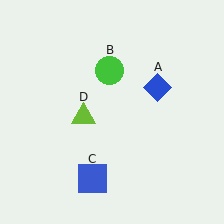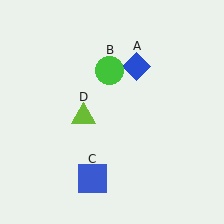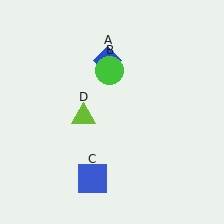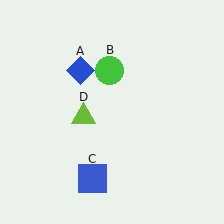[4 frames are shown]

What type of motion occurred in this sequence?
The blue diamond (object A) rotated counterclockwise around the center of the scene.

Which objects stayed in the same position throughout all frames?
Green circle (object B) and blue square (object C) and lime triangle (object D) remained stationary.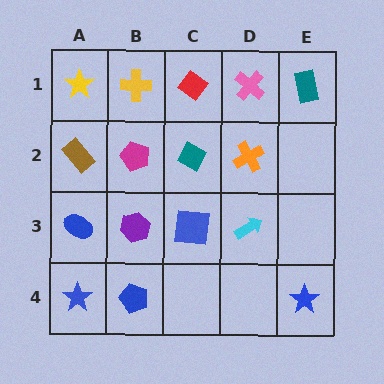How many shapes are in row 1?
5 shapes.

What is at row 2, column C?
A teal diamond.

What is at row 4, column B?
A blue pentagon.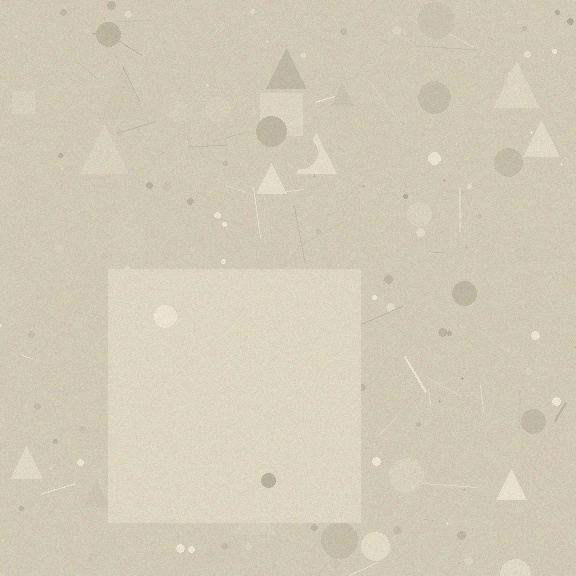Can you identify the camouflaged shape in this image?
The camouflaged shape is a square.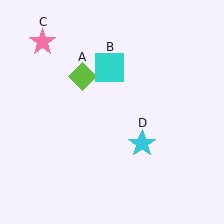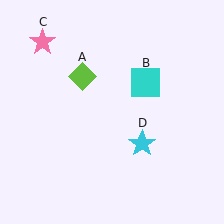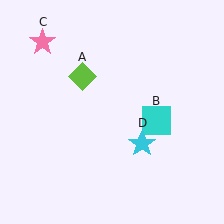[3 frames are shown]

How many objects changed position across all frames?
1 object changed position: cyan square (object B).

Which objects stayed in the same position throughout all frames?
Lime diamond (object A) and pink star (object C) and cyan star (object D) remained stationary.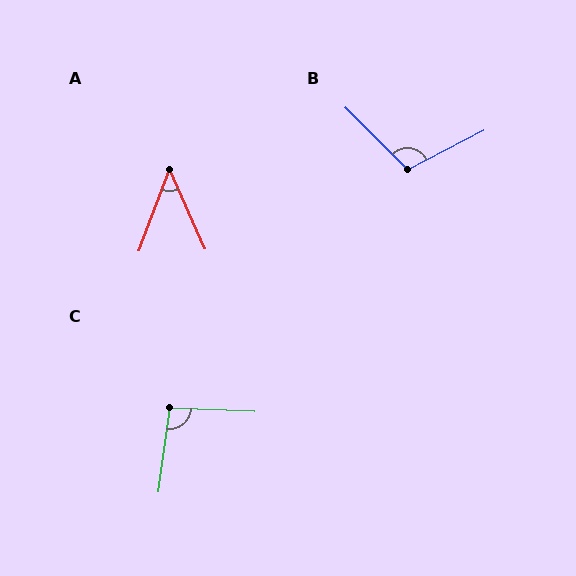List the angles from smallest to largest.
A (45°), C (95°), B (108°).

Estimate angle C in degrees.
Approximately 95 degrees.